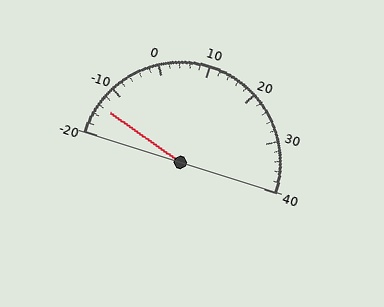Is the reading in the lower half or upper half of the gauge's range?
The reading is in the lower half of the range (-20 to 40).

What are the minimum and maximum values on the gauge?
The gauge ranges from -20 to 40.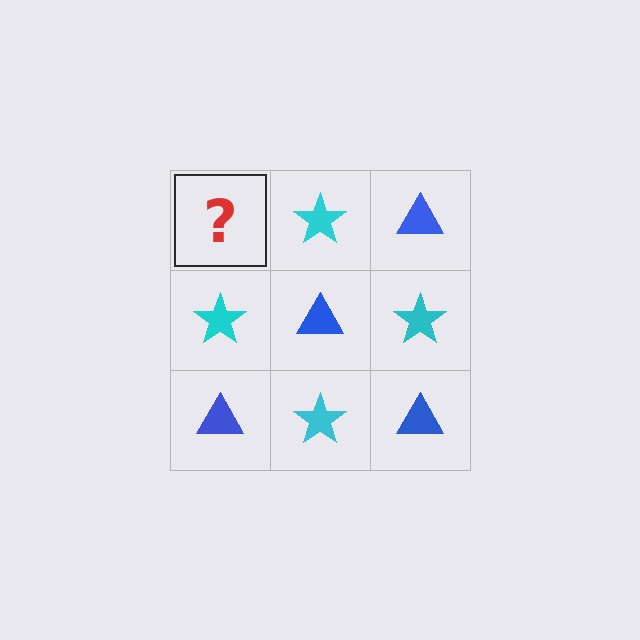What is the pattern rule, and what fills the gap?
The rule is that it alternates blue triangle and cyan star in a checkerboard pattern. The gap should be filled with a blue triangle.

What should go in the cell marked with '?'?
The missing cell should contain a blue triangle.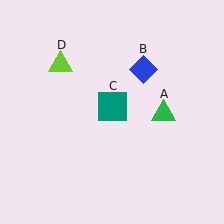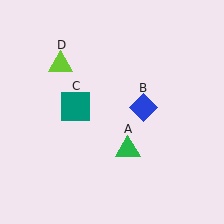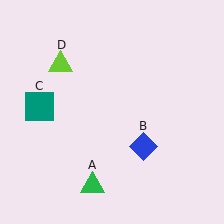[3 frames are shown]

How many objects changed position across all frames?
3 objects changed position: green triangle (object A), blue diamond (object B), teal square (object C).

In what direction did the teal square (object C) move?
The teal square (object C) moved left.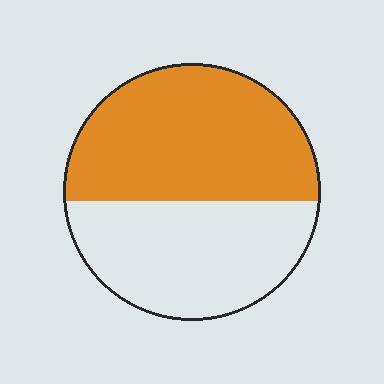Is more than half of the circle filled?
Yes.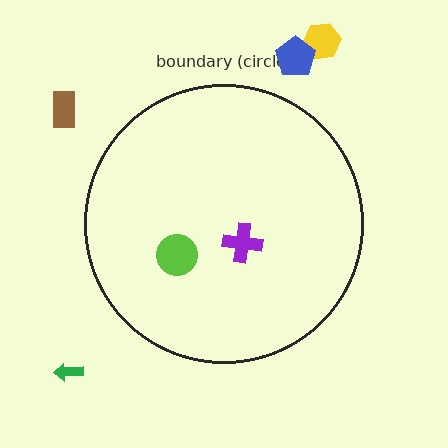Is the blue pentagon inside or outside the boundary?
Outside.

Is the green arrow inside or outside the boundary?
Outside.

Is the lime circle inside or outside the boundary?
Inside.